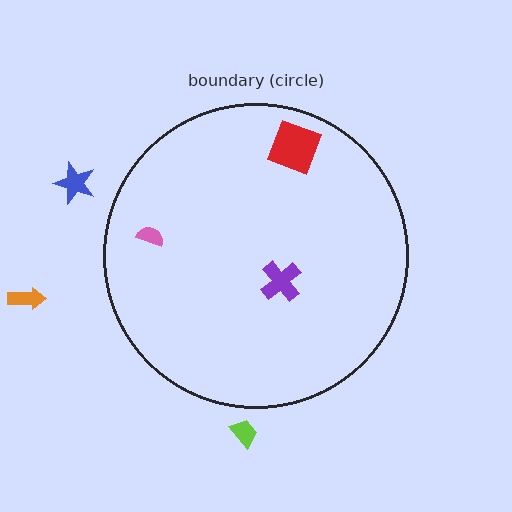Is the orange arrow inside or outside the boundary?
Outside.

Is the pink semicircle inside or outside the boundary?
Inside.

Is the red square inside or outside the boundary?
Inside.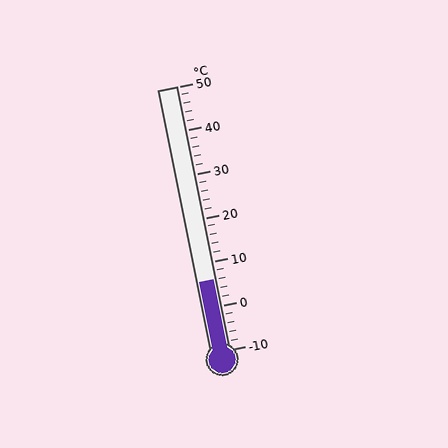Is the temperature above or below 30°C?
The temperature is below 30°C.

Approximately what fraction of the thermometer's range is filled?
The thermometer is filled to approximately 25% of its range.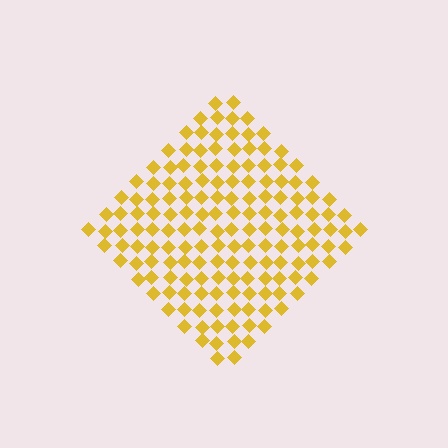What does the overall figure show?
The overall figure shows a diamond.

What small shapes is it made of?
It is made of small diamonds.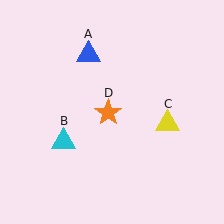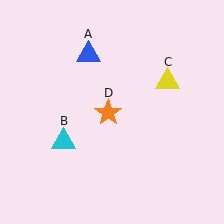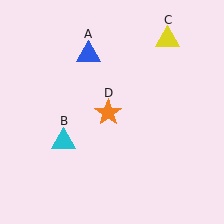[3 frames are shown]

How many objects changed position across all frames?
1 object changed position: yellow triangle (object C).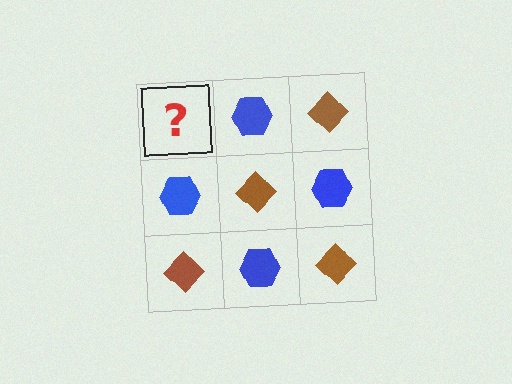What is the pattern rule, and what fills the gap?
The rule is that it alternates brown diamond and blue hexagon in a checkerboard pattern. The gap should be filled with a brown diamond.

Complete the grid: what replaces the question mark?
The question mark should be replaced with a brown diamond.